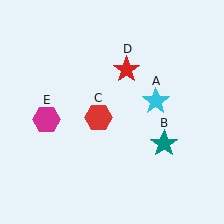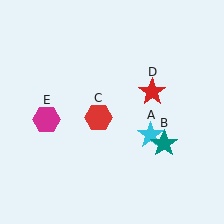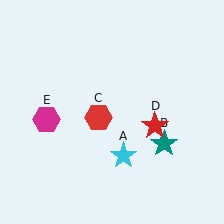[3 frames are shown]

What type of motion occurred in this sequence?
The cyan star (object A), red star (object D) rotated clockwise around the center of the scene.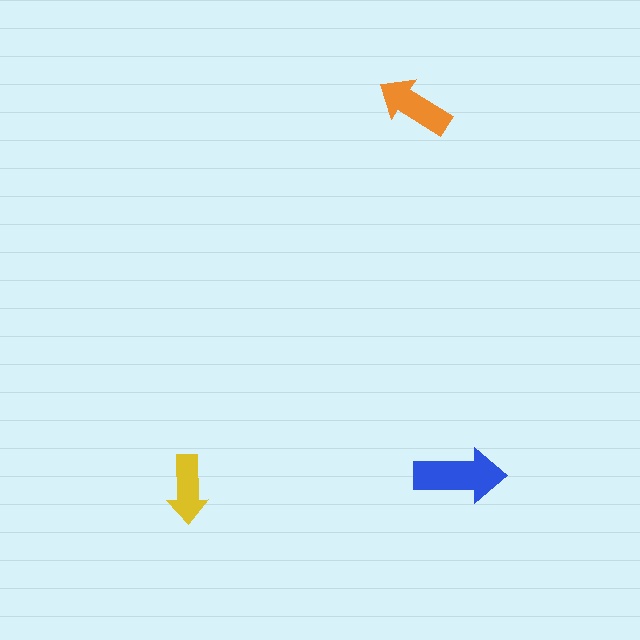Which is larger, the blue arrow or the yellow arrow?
The blue one.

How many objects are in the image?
There are 3 objects in the image.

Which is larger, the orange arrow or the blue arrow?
The blue one.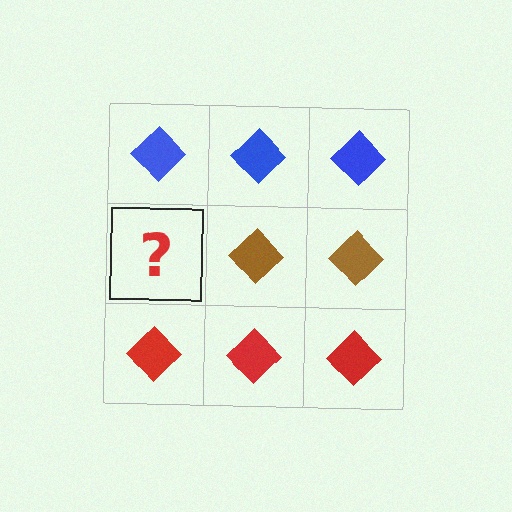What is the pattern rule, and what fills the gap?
The rule is that each row has a consistent color. The gap should be filled with a brown diamond.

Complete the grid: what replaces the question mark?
The question mark should be replaced with a brown diamond.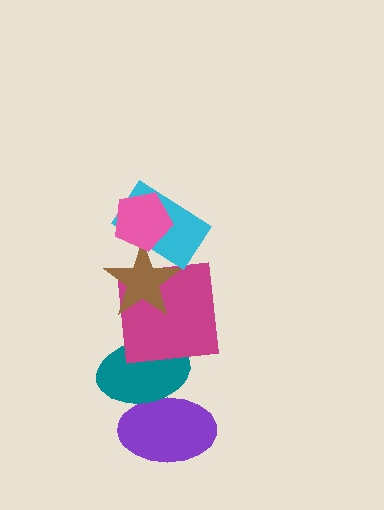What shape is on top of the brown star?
The cyan rectangle is on top of the brown star.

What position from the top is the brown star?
The brown star is 3rd from the top.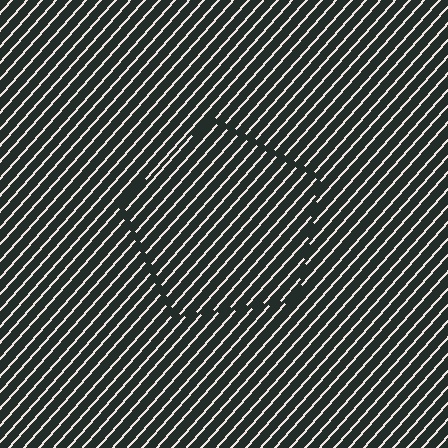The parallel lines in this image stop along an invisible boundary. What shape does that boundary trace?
An illusory pentagon. The interior of the shape contains the same grating, shifted by half a period — the contour is defined by the phase discontinuity where line-ends from the inner and outer gratings abut.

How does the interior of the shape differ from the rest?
The interior of the shape contains the same grating, shifted by half a period — the contour is defined by the phase discontinuity where line-ends from the inner and outer gratings abut.